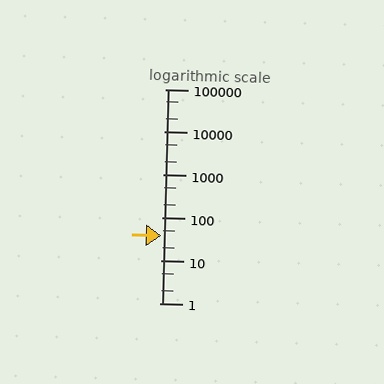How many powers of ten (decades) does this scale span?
The scale spans 5 decades, from 1 to 100000.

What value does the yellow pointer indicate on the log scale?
The pointer indicates approximately 38.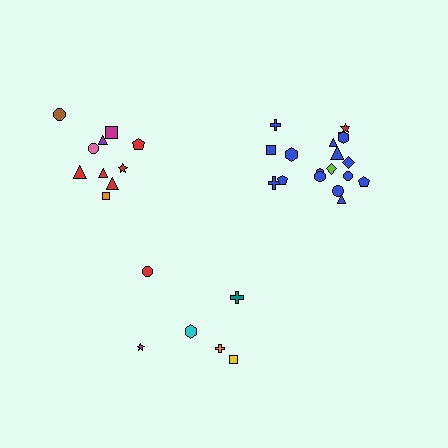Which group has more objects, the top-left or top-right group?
The top-right group.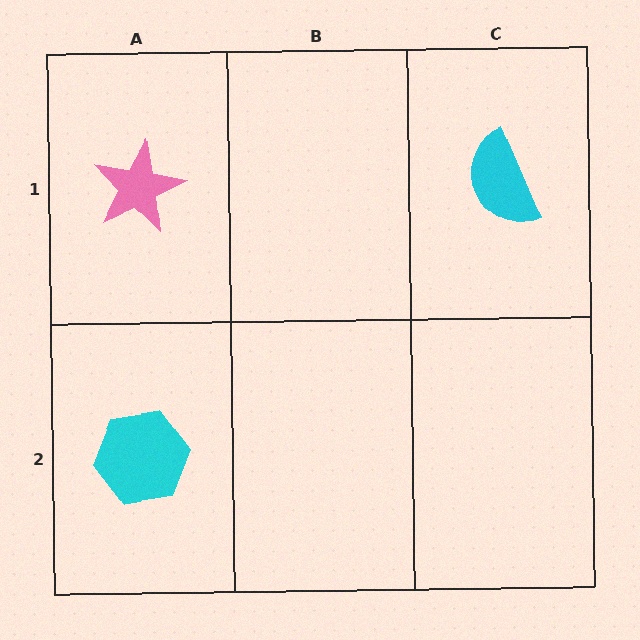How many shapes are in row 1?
2 shapes.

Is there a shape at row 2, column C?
No, that cell is empty.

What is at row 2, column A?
A cyan hexagon.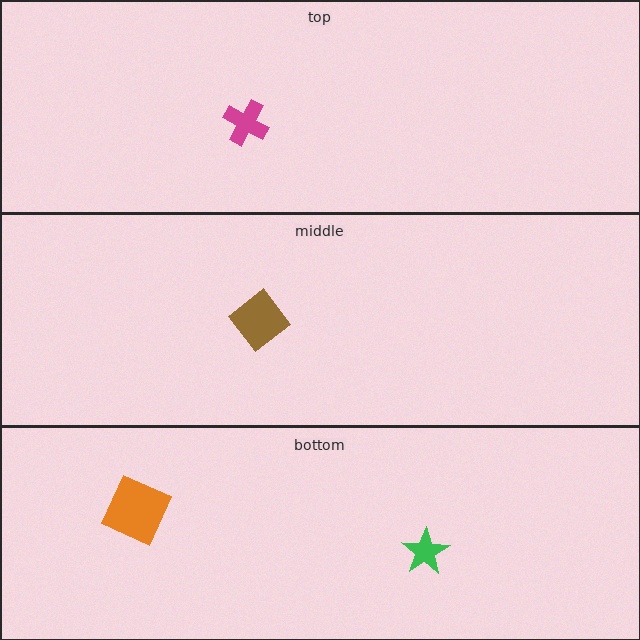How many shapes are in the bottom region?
2.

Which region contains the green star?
The bottom region.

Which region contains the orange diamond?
The bottom region.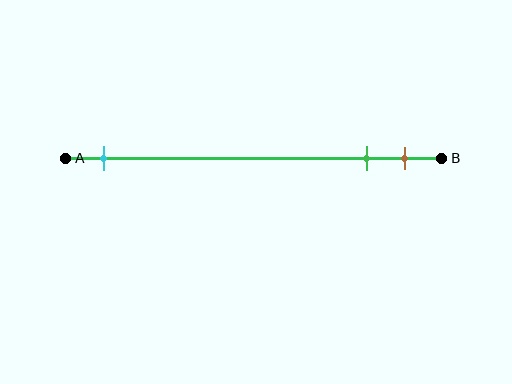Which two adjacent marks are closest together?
The green and brown marks are the closest adjacent pair.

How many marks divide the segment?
There are 3 marks dividing the segment.